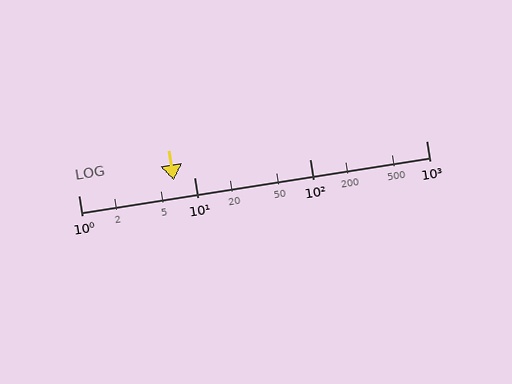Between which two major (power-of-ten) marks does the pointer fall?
The pointer is between 1 and 10.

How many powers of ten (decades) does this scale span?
The scale spans 3 decades, from 1 to 1000.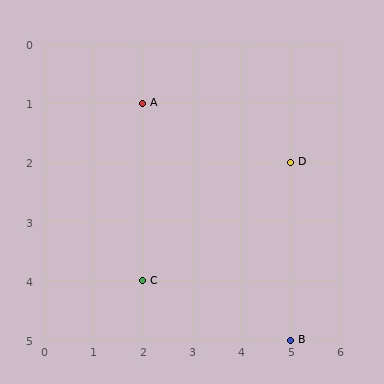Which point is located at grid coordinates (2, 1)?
Point A is at (2, 1).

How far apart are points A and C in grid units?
Points A and C are 3 rows apart.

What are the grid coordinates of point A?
Point A is at grid coordinates (2, 1).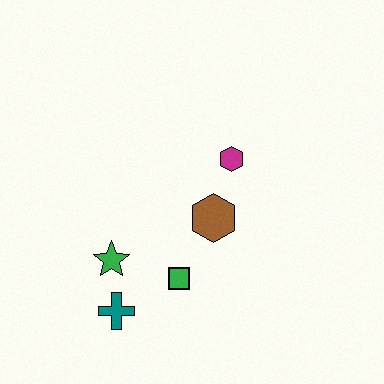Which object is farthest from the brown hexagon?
The teal cross is farthest from the brown hexagon.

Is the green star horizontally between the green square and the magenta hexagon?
No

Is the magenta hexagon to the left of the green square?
No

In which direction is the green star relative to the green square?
The green star is to the left of the green square.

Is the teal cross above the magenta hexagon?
No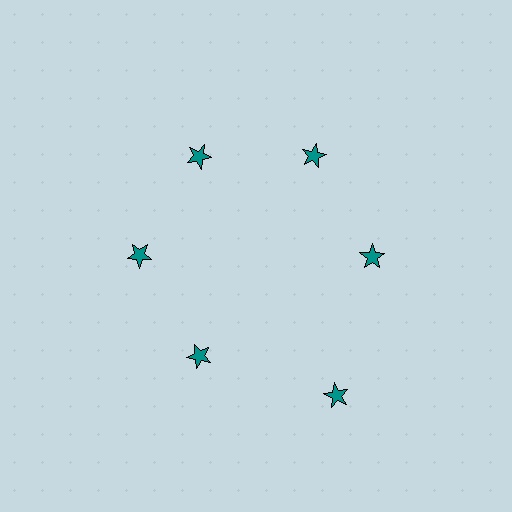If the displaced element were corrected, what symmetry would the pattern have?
It would have 6-fold rotational symmetry — the pattern would map onto itself every 60 degrees.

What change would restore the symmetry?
The symmetry would be restored by moving it inward, back onto the ring so that all 6 stars sit at equal angles and equal distance from the center.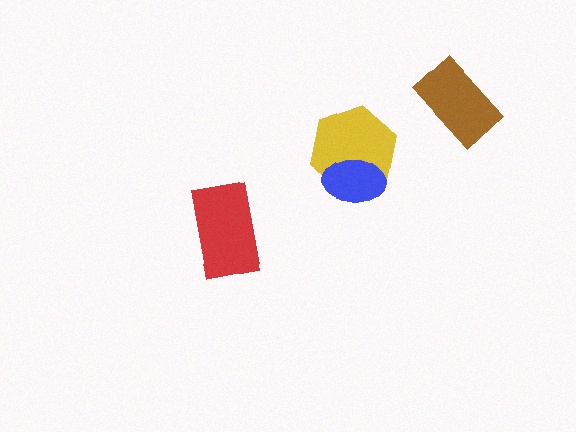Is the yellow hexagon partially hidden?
Yes, it is partially covered by another shape.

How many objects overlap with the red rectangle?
0 objects overlap with the red rectangle.